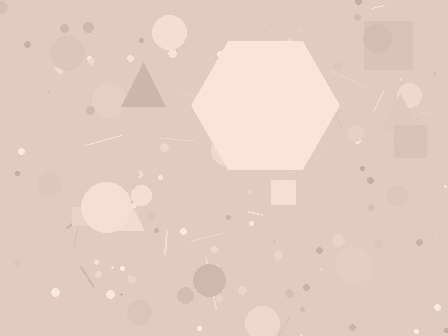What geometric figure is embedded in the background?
A hexagon is embedded in the background.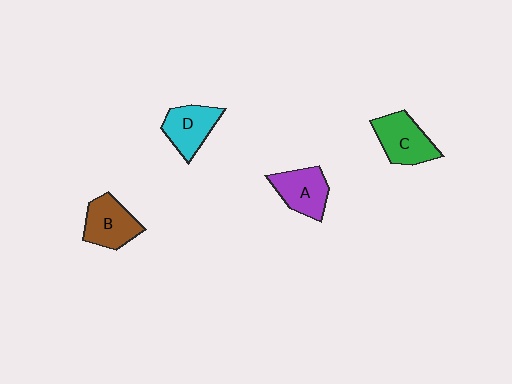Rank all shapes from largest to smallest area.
From largest to smallest: C (green), B (brown), A (purple), D (cyan).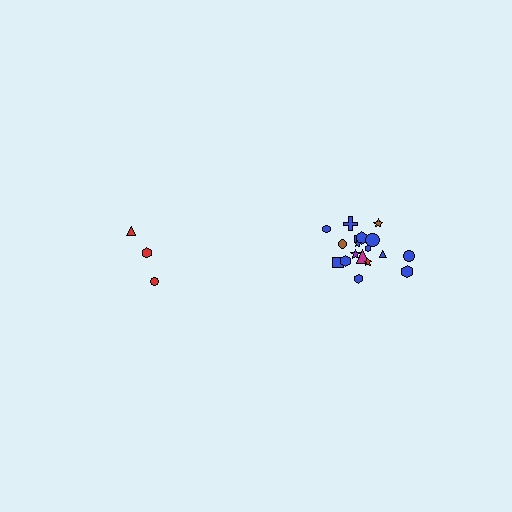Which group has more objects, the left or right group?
The right group.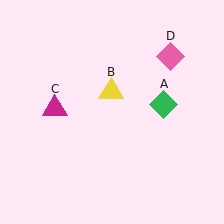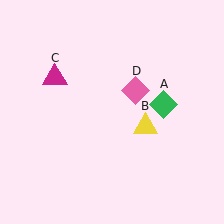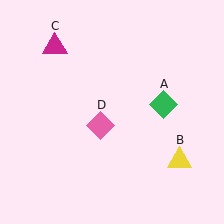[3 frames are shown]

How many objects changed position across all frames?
3 objects changed position: yellow triangle (object B), magenta triangle (object C), pink diamond (object D).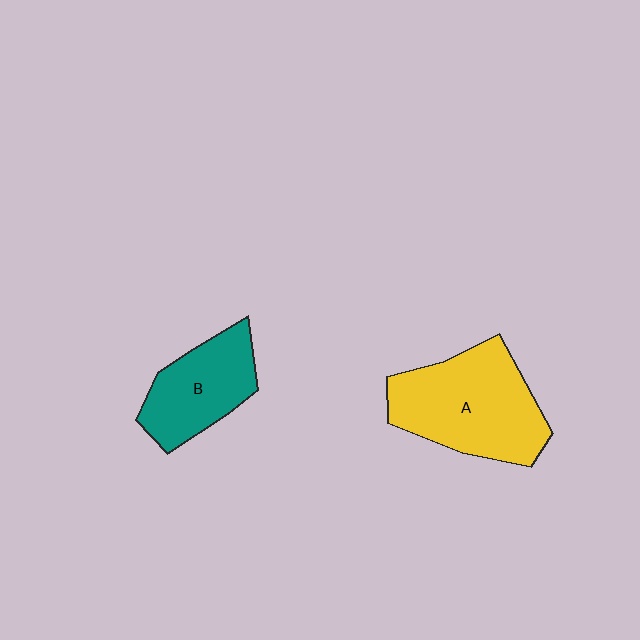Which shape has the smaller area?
Shape B (teal).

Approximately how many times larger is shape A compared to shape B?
Approximately 1.5 times.